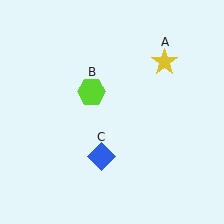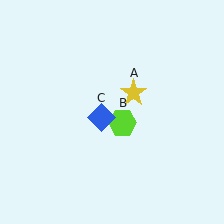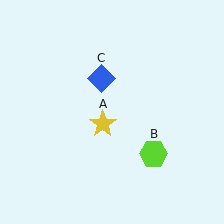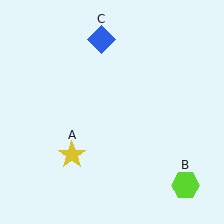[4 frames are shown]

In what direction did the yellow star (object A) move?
The yellow star (object A) moved down and to the left.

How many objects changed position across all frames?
3 objects changed position: yellow star (object A), lime hexagon (object B), blue diamond (object C).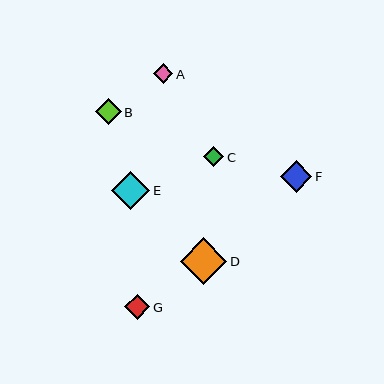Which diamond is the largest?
Diamond D is the largest with a size of approximately 46 pixels.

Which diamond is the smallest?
Diamond A is the smallest with a size of approximately 19 pixels.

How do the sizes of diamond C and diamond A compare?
Diamond C and diamond A are approximately the same size.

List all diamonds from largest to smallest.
From largest to smallest: D, E, F, B, G, C, A.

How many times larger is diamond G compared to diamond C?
Diamond G is approximately 1.3 times the size of diamond C.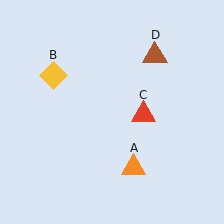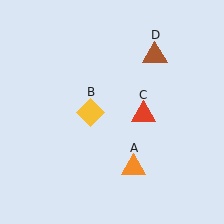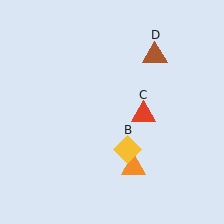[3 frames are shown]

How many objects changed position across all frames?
1 object changed position: yellow diamond (object B).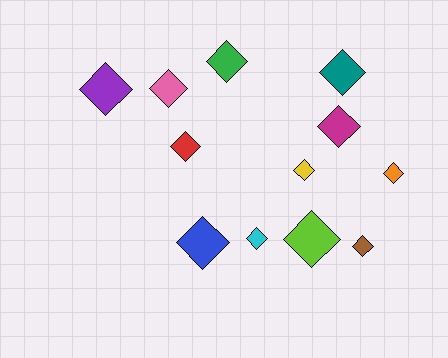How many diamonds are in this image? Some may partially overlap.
There are 12 diamonds.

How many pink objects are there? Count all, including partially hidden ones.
There is 1 pink object.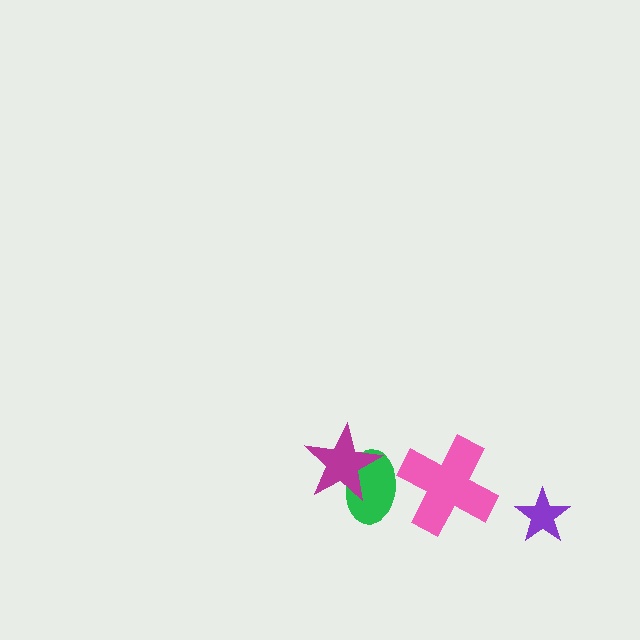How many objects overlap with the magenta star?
1 object overlaps with the magenta star.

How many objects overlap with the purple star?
0 objects overlap with the purple star.